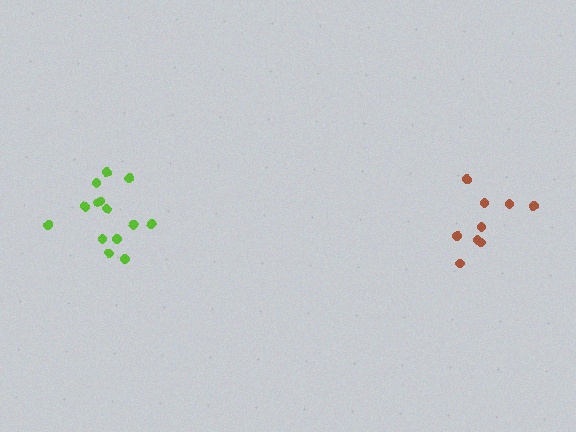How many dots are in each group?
Group 1: 14 dots, Group 2: 9 dots (23 total).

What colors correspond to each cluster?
The clusters are colored: lime, brown.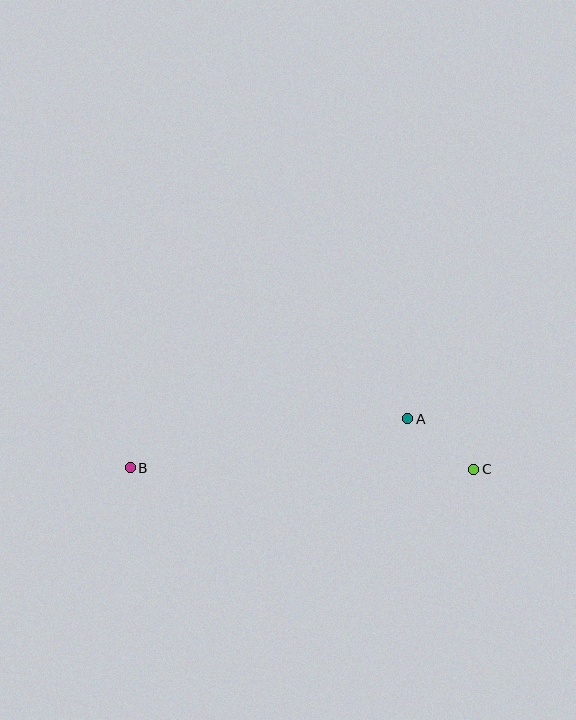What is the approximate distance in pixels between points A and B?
The distance between A and B is approximately 281 pixels.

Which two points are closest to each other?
Points A and C are closest to each other.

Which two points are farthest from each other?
Points B and C are farthest from each other.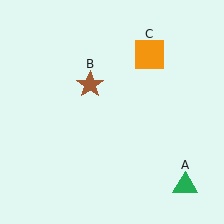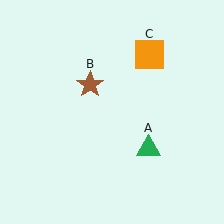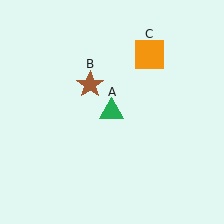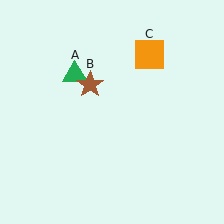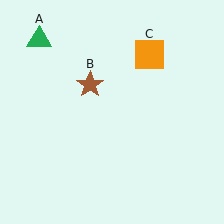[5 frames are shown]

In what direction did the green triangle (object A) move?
The green triangle (object A) moved up and to the left.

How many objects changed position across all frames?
1 object changed position: green triangle (object A).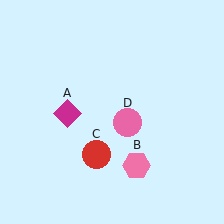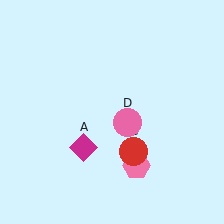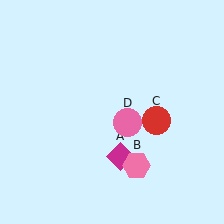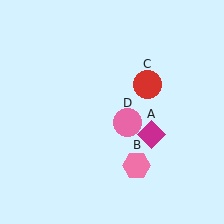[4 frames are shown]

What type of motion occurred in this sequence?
The magenta diamond (object A), red circle (object C) rotated counterclockwise around the center of the scene.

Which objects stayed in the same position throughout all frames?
Pink hexagon (object B) and pink circle (object D) remained stationary.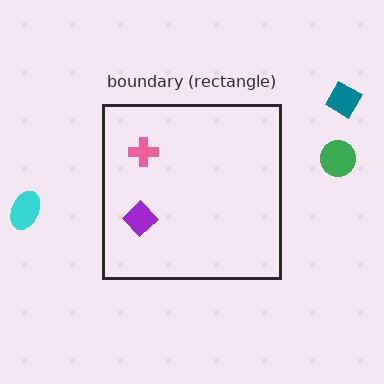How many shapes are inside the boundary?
2 inside, 3 outside.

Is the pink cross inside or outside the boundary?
Inside.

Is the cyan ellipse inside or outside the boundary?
Outside.